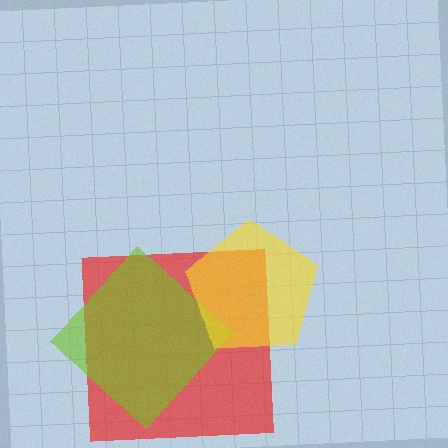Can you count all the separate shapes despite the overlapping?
Yes, there are 3 separate shapes.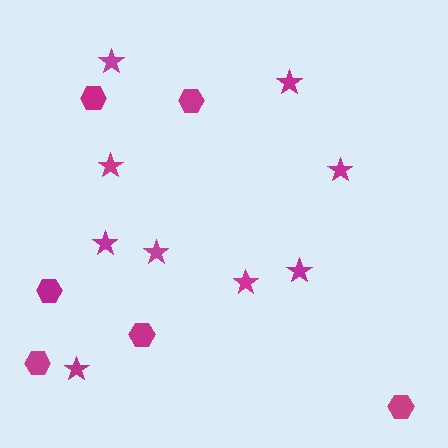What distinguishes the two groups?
There are 2 groups: one group of stars (9) and one group of hexagons (6).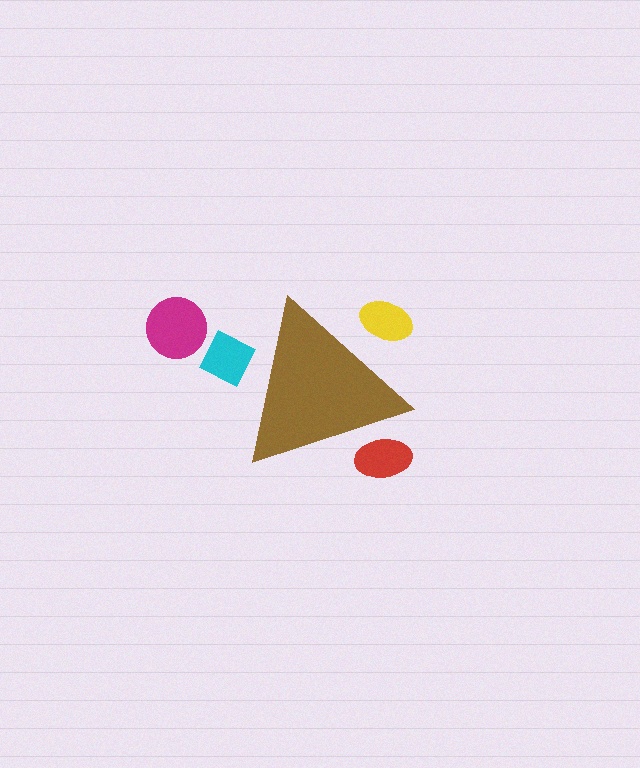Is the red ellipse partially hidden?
Yes, the red ellipse is partially hidden behind the brown triangle.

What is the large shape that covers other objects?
A brown triangle.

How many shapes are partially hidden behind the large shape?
3 shapes are partially hidden.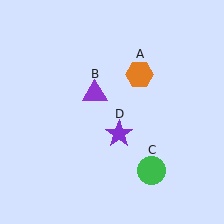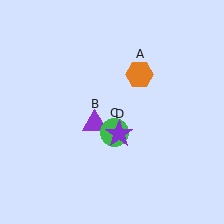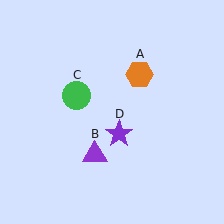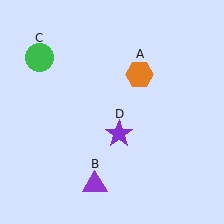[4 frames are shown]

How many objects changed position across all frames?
2 objects changed position: purple triangle (object B), green circle (object C).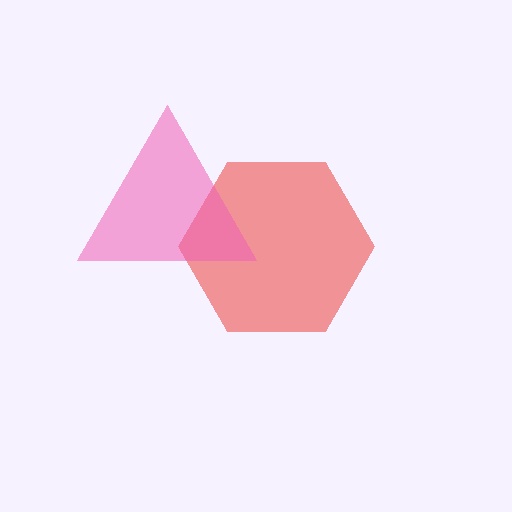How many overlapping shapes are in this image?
There are 2 overlapping shapes in the image.